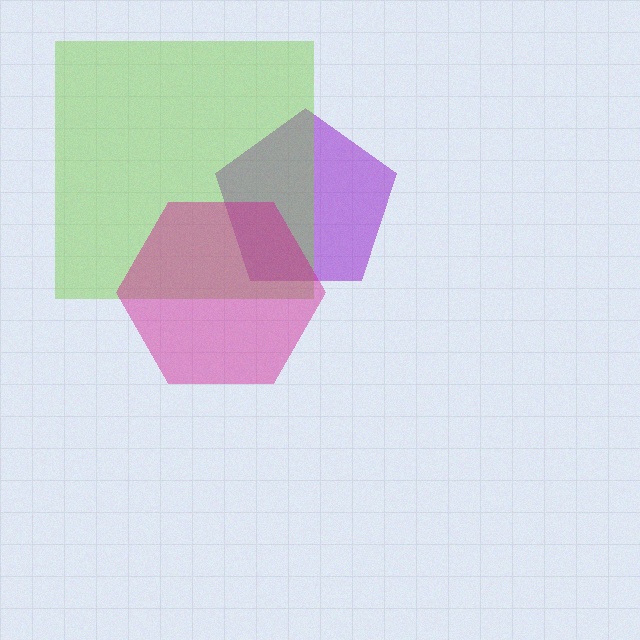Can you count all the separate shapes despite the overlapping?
Yes, there are 3 separate shapes.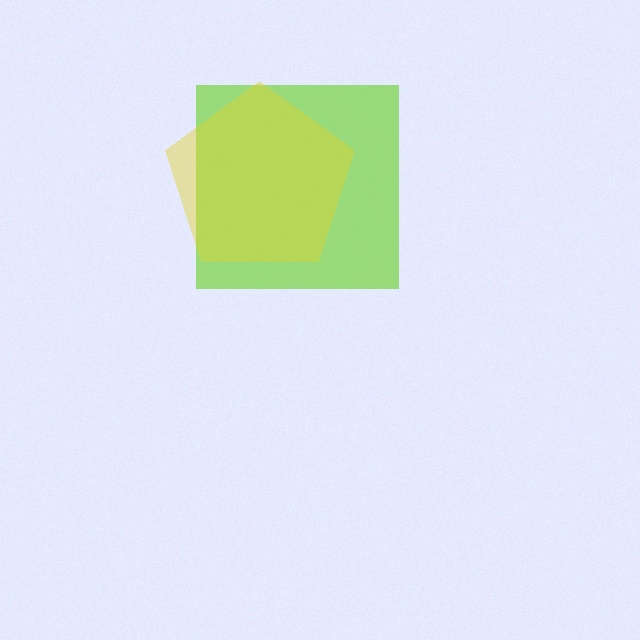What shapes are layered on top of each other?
The layered shapes are: a lime square, a yellow pentagon.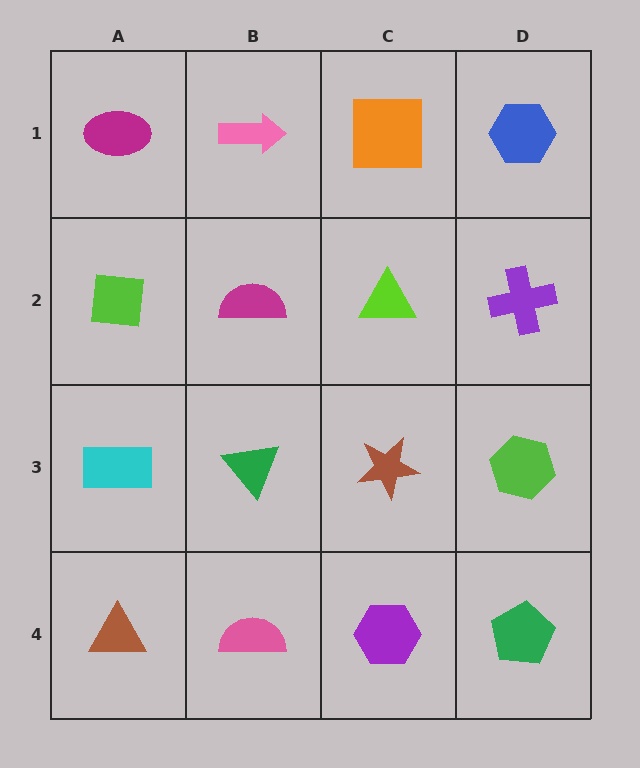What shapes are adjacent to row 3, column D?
A purple cross (row 2, column D), a green pentagon (row 4, column D), a brown star (row 3, column C).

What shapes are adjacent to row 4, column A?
A cyan rectangle (row 3, column A), a pink semicircle (row 4, column B).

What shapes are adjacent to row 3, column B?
A magenta semicircle (row 2, column B), a pink semicircle (row 4, column B), a cyan rectangle (row 3, column A), a brown star (row 3, column C).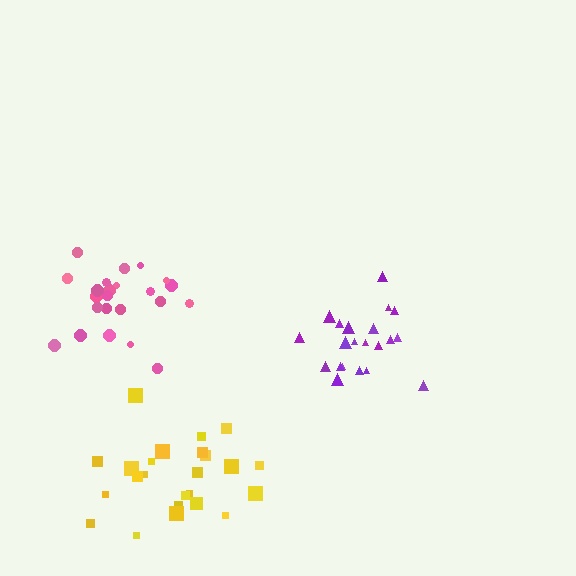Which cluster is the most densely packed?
Pink.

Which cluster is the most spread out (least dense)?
Yellow.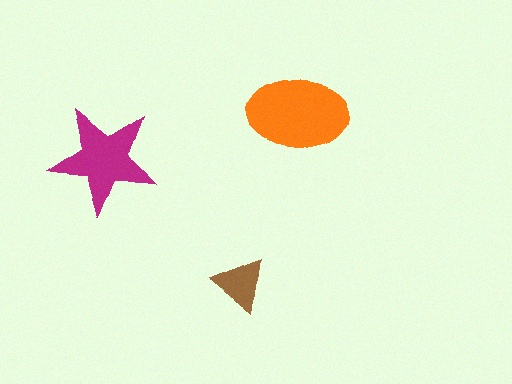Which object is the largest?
The orange ellipse.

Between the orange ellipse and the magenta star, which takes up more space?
The orange ellipse.